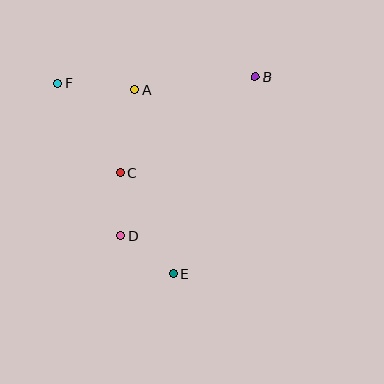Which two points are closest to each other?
Points C and D are closest to each other.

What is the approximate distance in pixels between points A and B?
The distance between A and B is approximately 122 pixels.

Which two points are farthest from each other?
Points E and F are farthest from each other.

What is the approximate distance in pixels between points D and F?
The distance between D and F is approximately 165 pixels.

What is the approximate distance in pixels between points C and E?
The distance between C and E is approximately 114 pixels.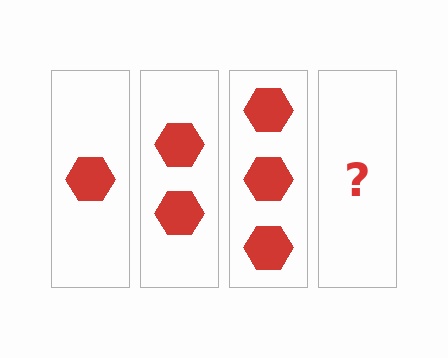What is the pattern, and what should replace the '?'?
The pattern is that each step adds one more hexagon. The '?' should be 4 hexagons.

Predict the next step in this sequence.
The next step is 4 hexagons.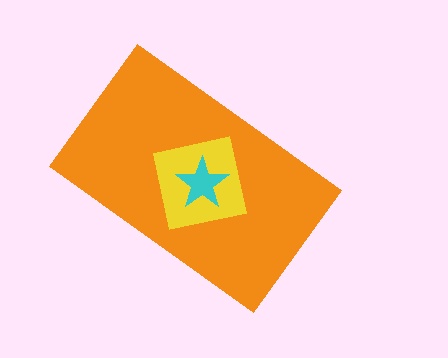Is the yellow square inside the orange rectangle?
Yes.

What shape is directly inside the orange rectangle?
The yellow square.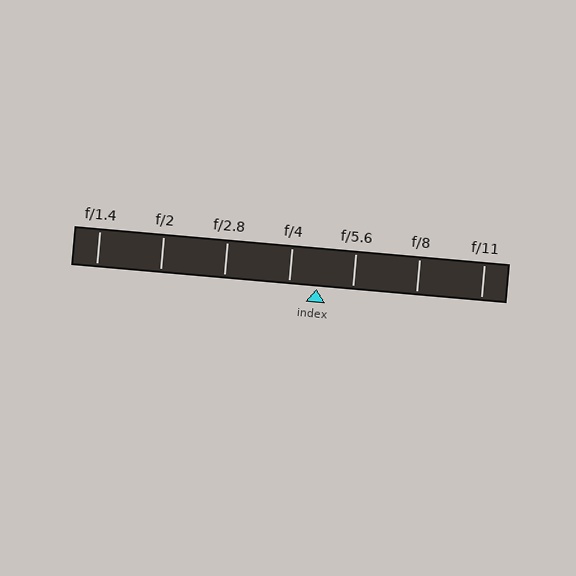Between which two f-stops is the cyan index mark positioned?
The index mark is between f/4 and f/5.6.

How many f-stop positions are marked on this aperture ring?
There are 7 f-stop positions marked.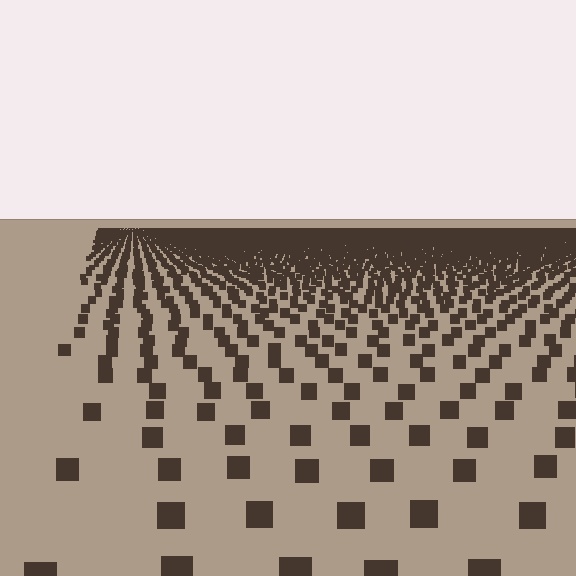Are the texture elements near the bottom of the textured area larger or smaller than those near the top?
Larger. Near the bottom, elements are closer to the viewer and appear at a bigger on-screen size.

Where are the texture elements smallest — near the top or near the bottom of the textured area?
Near the top.